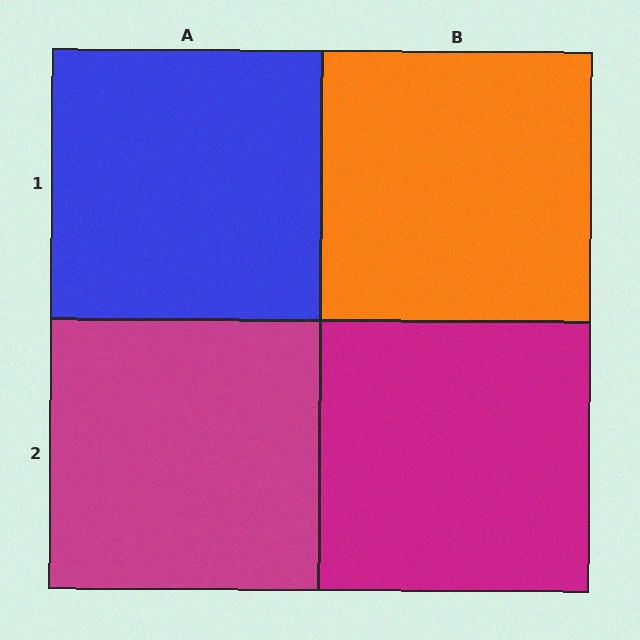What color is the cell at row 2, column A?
Magenta.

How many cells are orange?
1 cell is orange.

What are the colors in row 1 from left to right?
Blue, orange.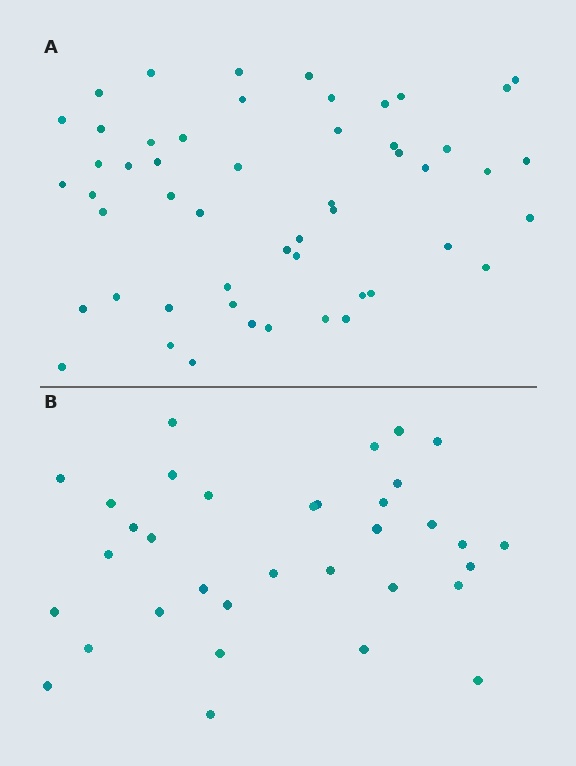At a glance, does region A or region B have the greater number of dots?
Region A (the top region) has more dots.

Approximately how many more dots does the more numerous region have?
Region A has approximately 20 more dots than region B.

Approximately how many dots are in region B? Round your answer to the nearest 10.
About 30 dots. (The exact count is 34, which rounds to 30.)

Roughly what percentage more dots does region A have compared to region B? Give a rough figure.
About 55% more.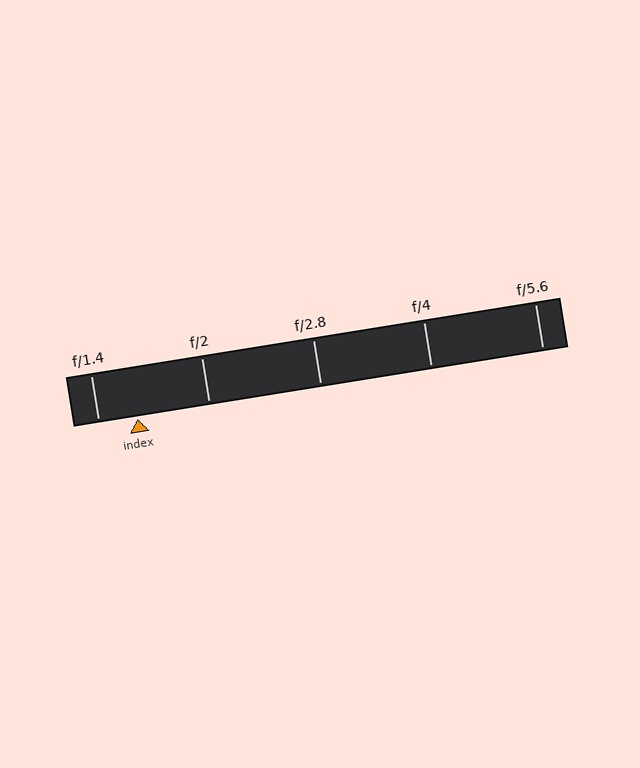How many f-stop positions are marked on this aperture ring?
There are 5 f-stop positions marked.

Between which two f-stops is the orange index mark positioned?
The index mark is between f/1.4 and f/2.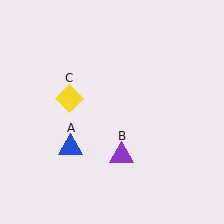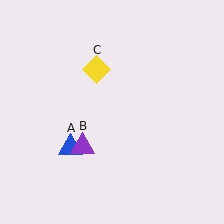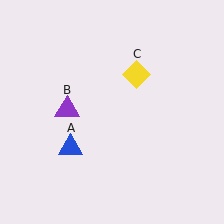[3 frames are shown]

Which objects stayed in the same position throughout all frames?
Blue triangle (object A) remained stationary.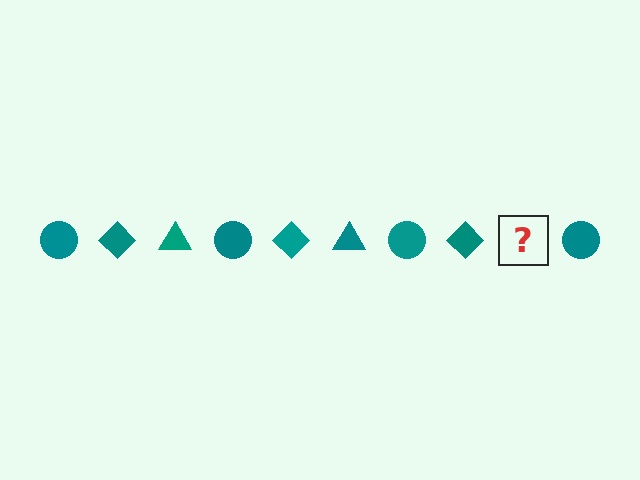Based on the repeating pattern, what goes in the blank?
The blank should be a teal triangle.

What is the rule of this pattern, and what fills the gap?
The rule is that the pattern cycles through circle, diamond, triangle shapes in teal. The gap should be filled with a teal triangle.